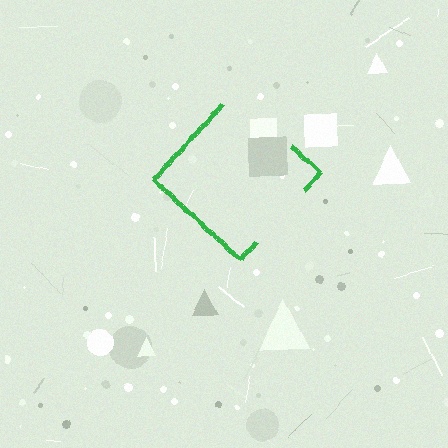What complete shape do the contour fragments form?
The contour fragments form a diamond.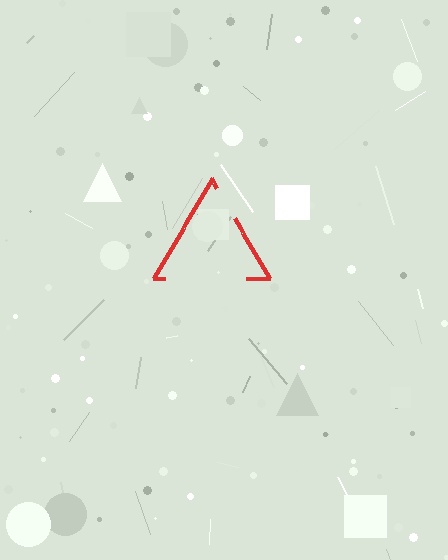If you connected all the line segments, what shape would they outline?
They would outline a triangle.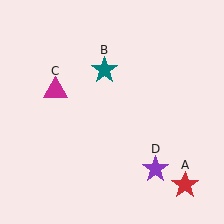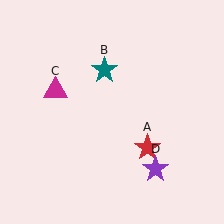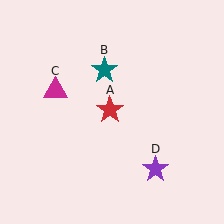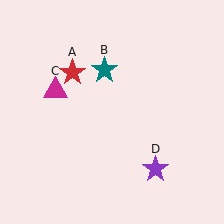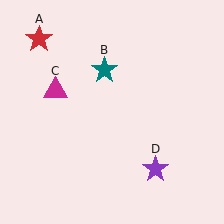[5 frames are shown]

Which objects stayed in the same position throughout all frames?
Teal star (object B) and magenta triangle (object C) and purple star (object D) remained stationary.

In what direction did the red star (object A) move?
The red star (object A) moved up and to the left.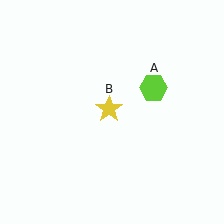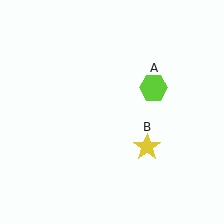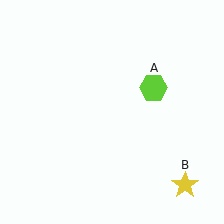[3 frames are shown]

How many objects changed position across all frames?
1 object changed position: yellow star (object B).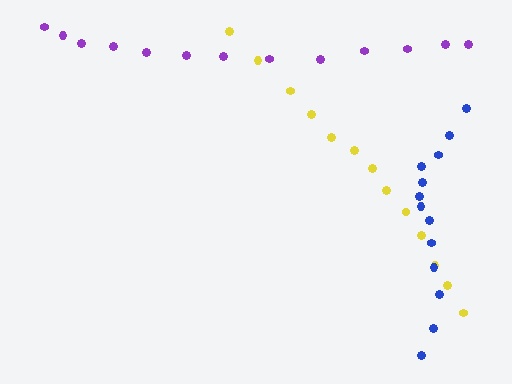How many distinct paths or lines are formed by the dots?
There are 3 distinct paths.